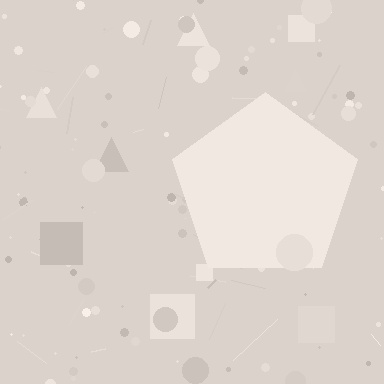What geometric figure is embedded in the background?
A pentagon is embedded in the background.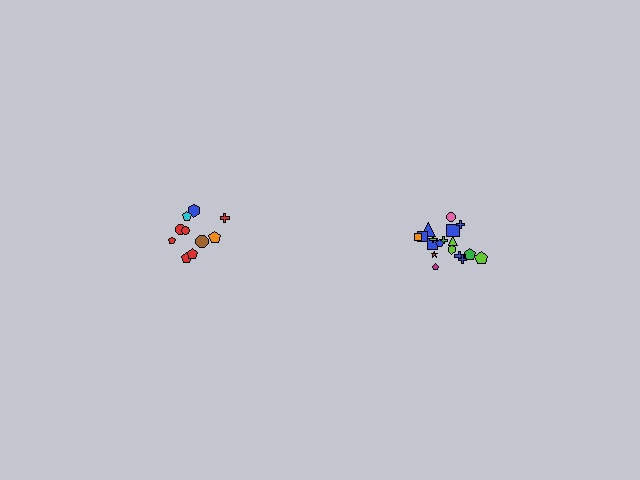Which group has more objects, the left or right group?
The right group.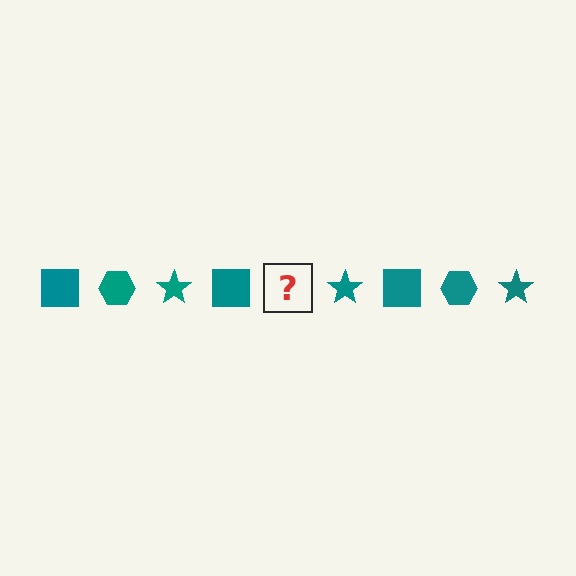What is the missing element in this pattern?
The missing element is a teal hexagon.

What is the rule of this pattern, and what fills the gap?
The rule is that the pattern cycles through square, hexagon, star shapes in teal. The gap should be filled with a teal hexagon.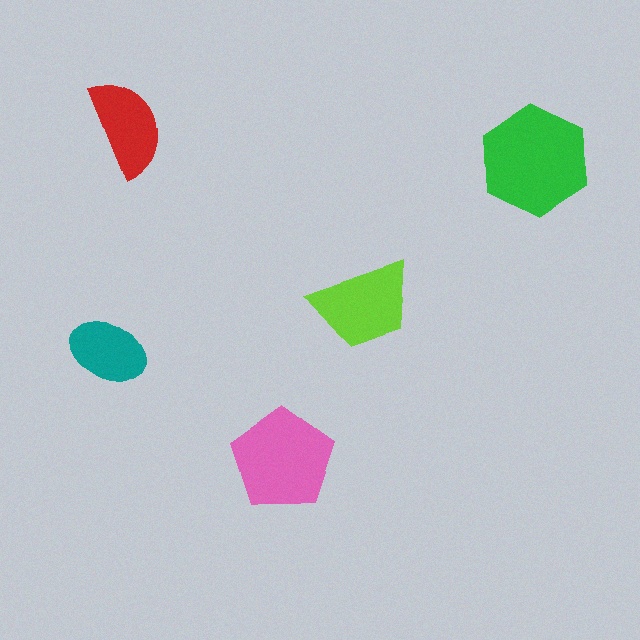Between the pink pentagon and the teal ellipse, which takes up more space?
The pink pentagon.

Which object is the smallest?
The teal ellipse.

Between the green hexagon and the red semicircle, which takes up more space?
The green hexagon.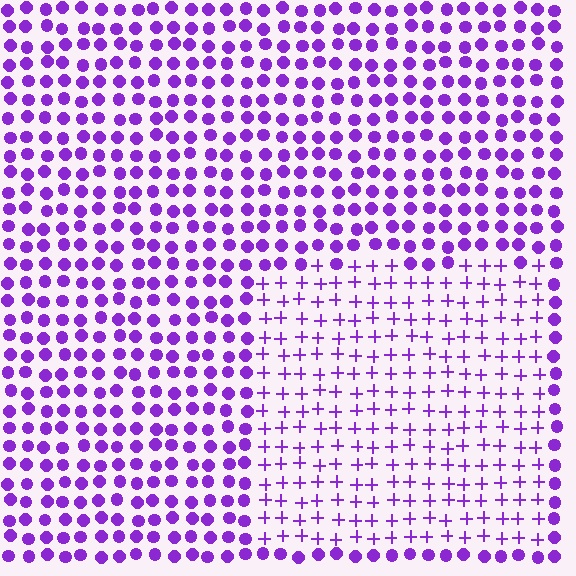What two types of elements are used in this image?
The image uses plus signs inside the rectangle region and circles outside it.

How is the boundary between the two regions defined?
The boundary is defined by a change in element shape: plus signs inside vs. circles outside. All elements share the same color and spacing.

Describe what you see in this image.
The image is filled with small purple elements arranged in a uniform grid. A rectangle-shaped region contains plus signs, while the surrounding area contains circles. The boundary is defined purely by the change in element shape.